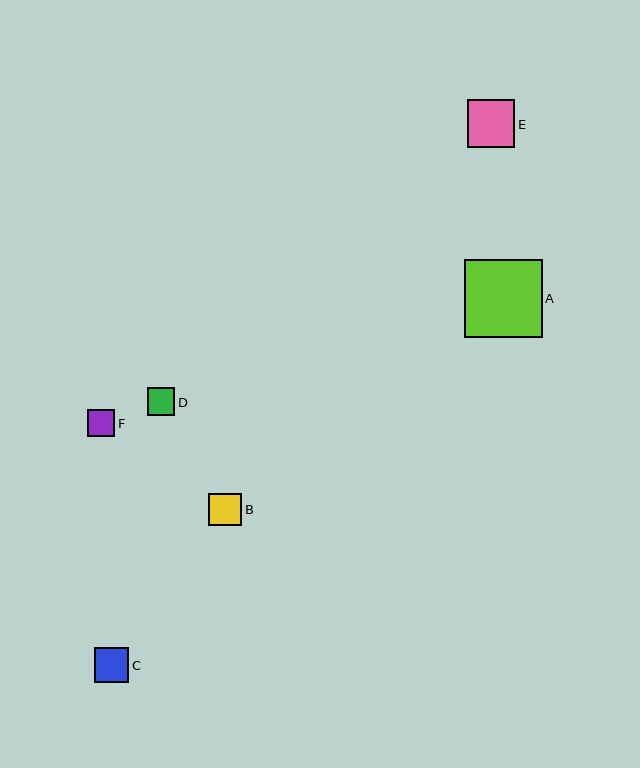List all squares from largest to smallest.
From largest to smallest: A, E, C, B, D, F.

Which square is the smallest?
Square F is the smallest with a size of approximately 27 pixels.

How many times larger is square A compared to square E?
Square A is approximately 1.7 times the size of square E.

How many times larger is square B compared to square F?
Square B is approximately 1.2 times the size of square F.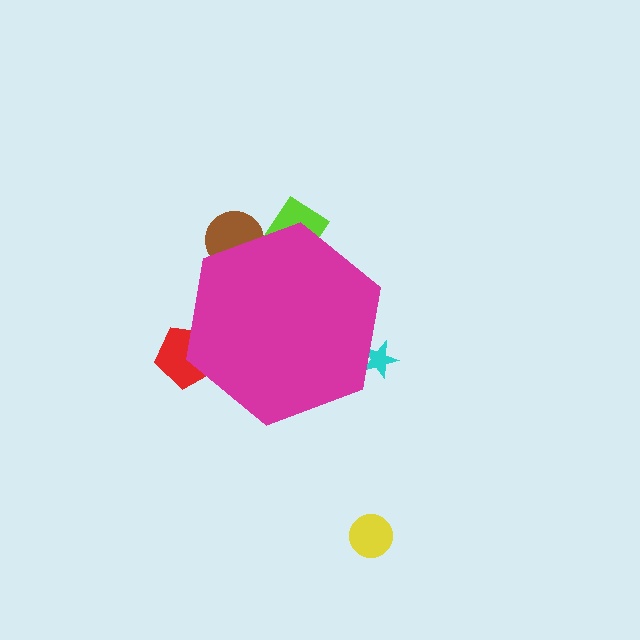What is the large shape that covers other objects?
A magenta hexagon.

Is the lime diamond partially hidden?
Yes, the lime diamond is partially hidden behind the magenta hexagon.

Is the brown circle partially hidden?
Yes, the brown circle is partially hidden behind the magenta hexagon.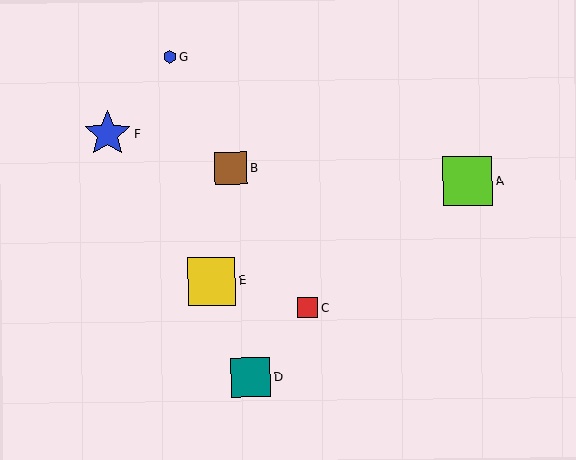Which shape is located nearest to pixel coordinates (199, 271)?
The yellow square (labeled E) at (211, 281) is nearest to that location.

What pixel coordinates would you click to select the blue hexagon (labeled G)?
Click at (170, 57) to select the blue hexagon G.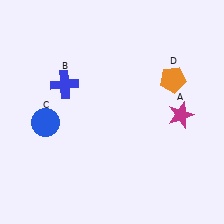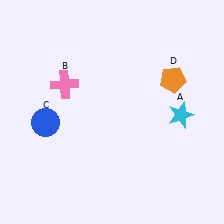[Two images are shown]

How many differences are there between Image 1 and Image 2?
There are 2 differences between the two images.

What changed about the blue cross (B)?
In Image 1, B is blue. In Image 2, it changed to pink.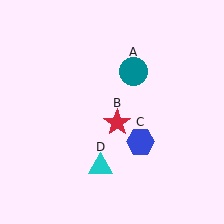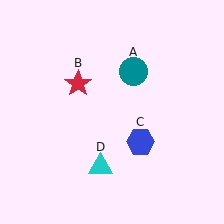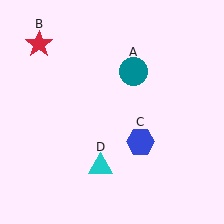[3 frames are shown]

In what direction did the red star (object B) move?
The red star (object B) moved up and to the left.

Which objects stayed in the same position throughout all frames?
Teal circle (object A) and blue hexagon (object C) and cyan triangle (object D) remained stationary.